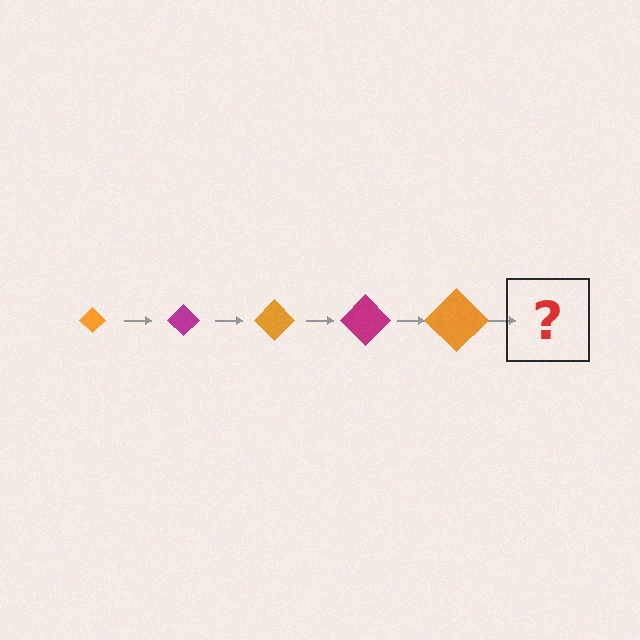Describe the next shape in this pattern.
It should be a magenta diamond, larger than the previous one.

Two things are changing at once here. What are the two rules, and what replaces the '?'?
The two rules are that the diamond grows larger each step and the color cycles through orange and magenta. The '?' should be a magenta diamond, larger than the previous one.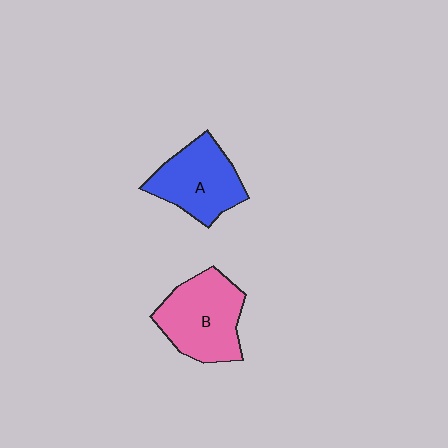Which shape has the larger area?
Shape B (pink).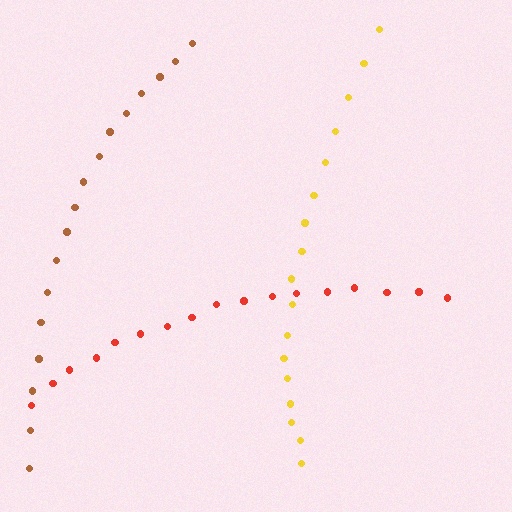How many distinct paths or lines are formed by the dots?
There are 3 distinct paths.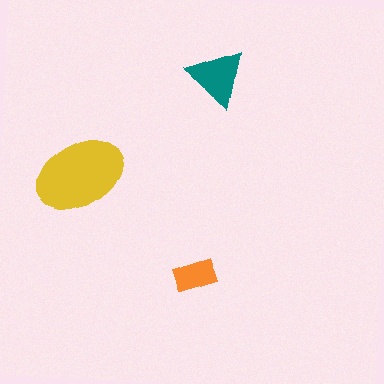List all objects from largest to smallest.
The yellow ellipse, the teal triangle, the orange rectangle.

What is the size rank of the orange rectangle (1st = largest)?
3rd.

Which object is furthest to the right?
The teal triangle is rightmost.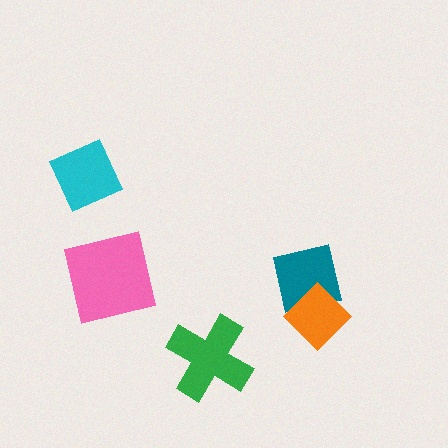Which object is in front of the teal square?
The orange diamond is in front of the teal square.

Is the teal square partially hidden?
Yes, it is partially covered by another shape.